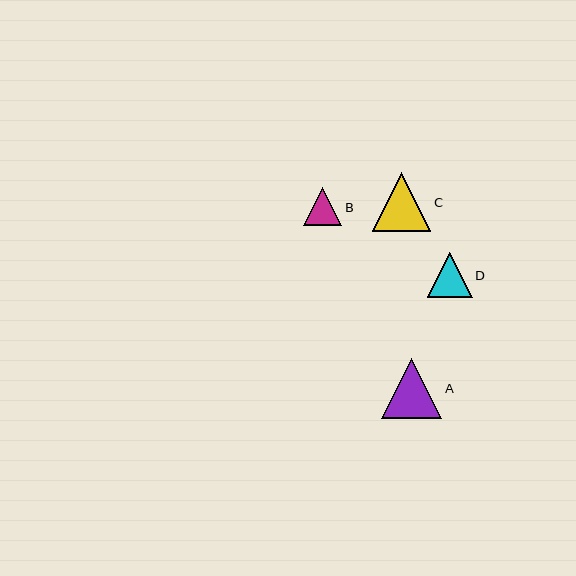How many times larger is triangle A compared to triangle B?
Triangle A is approximately 1.6 times the size of triangle B.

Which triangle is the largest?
Triangle A is the largest with a size of approximately 61 pixels.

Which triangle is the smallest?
Triangle B is the smallest with a size of approximately 38 pixels.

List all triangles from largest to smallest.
From largest to smallest: A, C, D, B.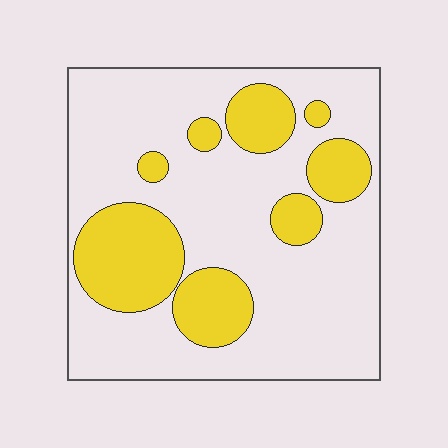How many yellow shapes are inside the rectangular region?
8.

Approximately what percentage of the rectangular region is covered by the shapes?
Approximately 25%.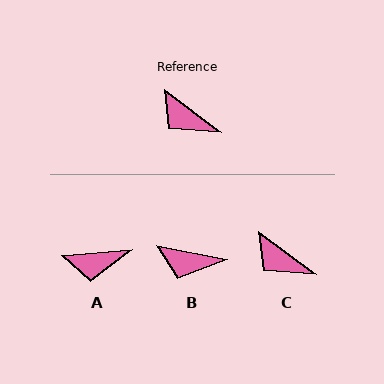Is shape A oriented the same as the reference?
No, it is off by about 42 degrees.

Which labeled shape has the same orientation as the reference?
C.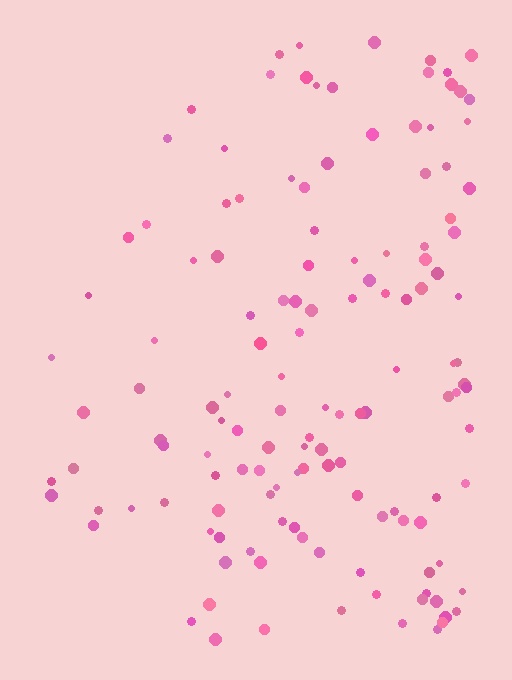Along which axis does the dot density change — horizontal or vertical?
Horizontal.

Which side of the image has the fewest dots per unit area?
The left.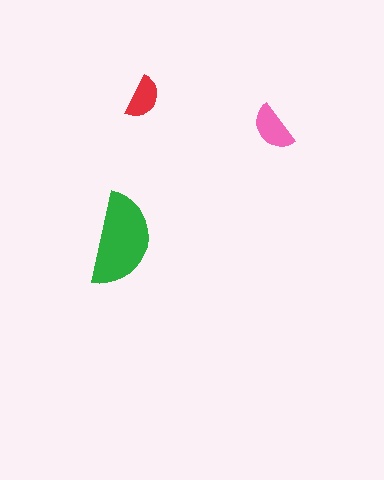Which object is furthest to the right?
The pink semicircle is rightmost.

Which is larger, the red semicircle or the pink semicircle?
The pink one.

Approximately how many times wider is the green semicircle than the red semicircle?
About 2 times wider.